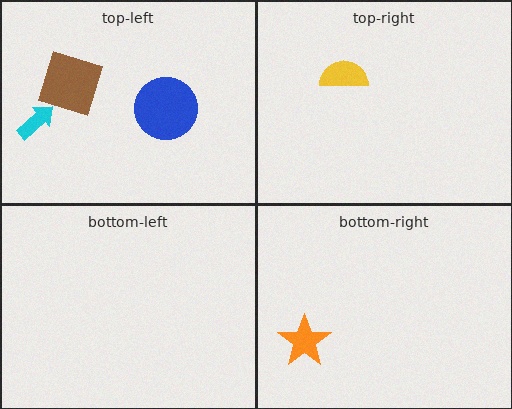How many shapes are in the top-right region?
1.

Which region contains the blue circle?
The top-left region.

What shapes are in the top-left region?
The cyan arrow, the blue circle, the brown square.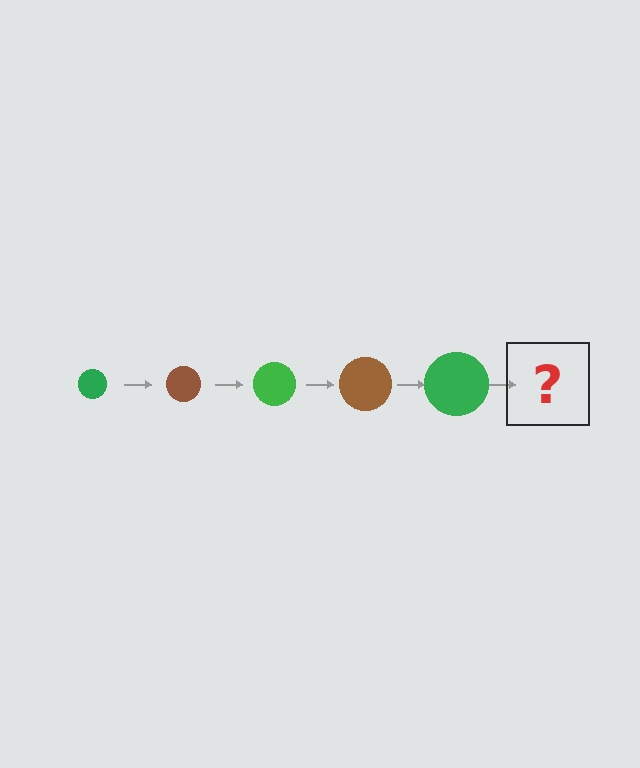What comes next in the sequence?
The next element should be a brown circle, larger than the previous one.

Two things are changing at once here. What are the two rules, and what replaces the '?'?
The two rules are that the circle grows larger each step and the color cycles through green and brown. The '?' should be a brown circle, larger than the previous one.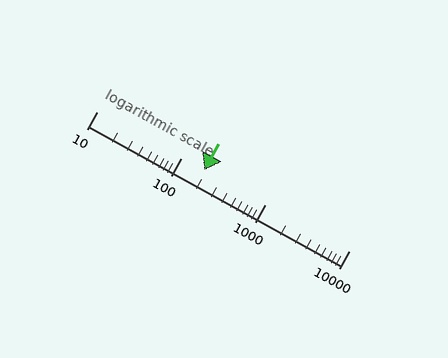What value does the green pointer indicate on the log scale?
The pointer indicates approximately 190.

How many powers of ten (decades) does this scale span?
The scale spans 3 decades, from 10 to 10000.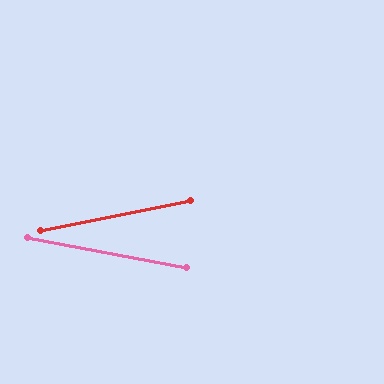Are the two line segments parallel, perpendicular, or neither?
Neither parallel nor perpendicular — they differ by about 22°.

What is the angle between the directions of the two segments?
Approximately 22 degrees.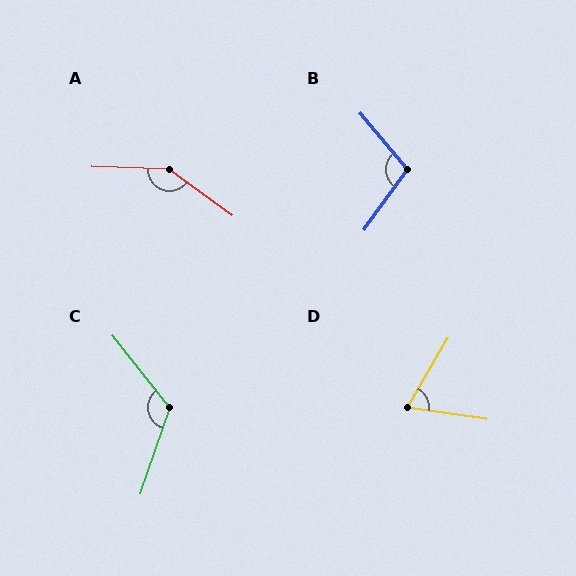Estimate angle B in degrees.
Approximately 105 degrees.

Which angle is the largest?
A, at approximately 146 degrees.